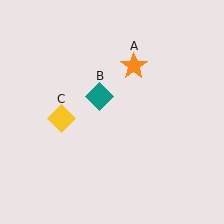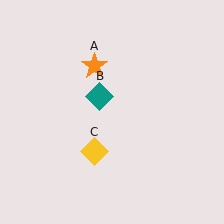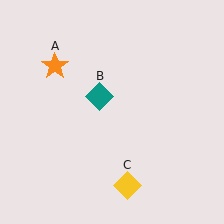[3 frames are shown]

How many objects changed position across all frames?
2 objects changed position: orange star (object A), yellow diamond (object C).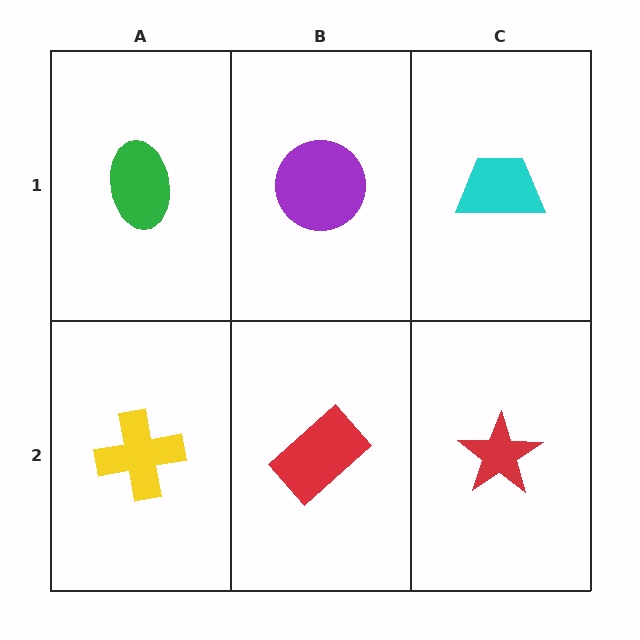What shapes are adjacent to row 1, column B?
A red rectangle (row 2, column B), a green ellipse (row 1, column A), a cyan trapezoid (row 1, column C).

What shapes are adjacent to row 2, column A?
A green ellipse (row 1, column A), a red rectangle (row 2, column B).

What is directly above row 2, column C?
A cyan trapezoid.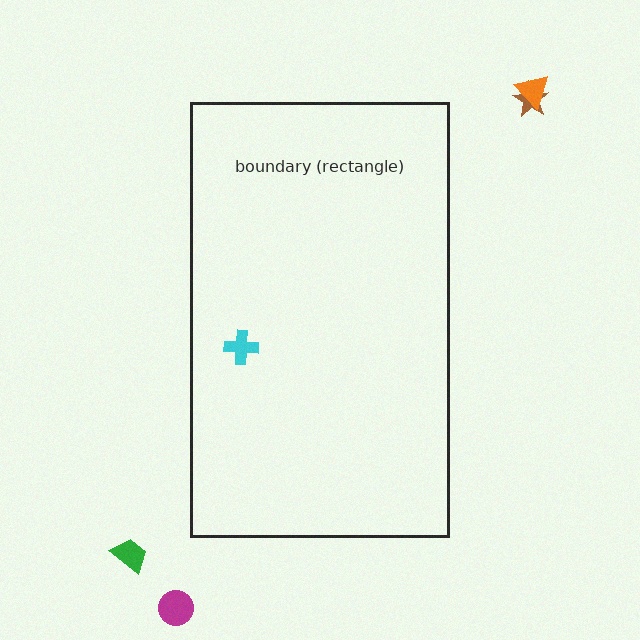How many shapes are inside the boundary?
1 inside, 4 outside.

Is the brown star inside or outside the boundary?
Outside.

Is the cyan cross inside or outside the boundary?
Inside.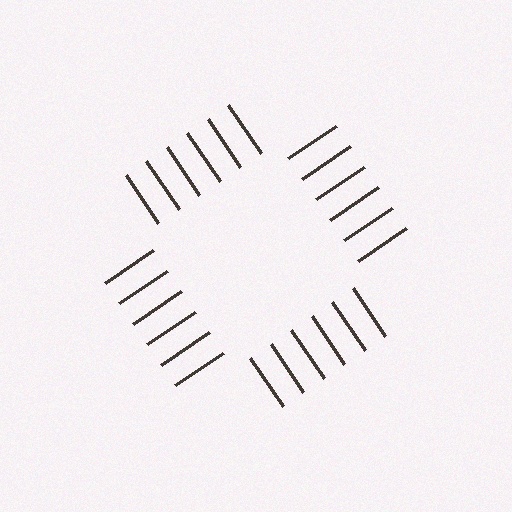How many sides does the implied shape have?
4 sides — the line-ends trace a square.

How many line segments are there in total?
24 — 6 along each of the 4 edges.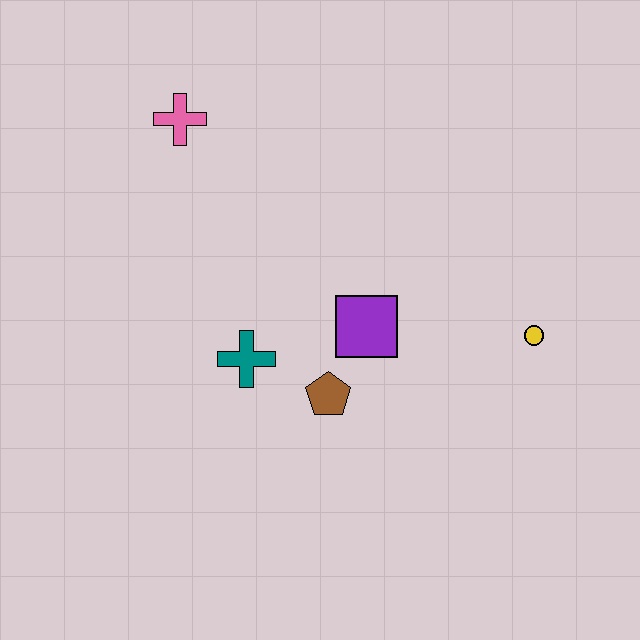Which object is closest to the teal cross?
The brown pentagon is closest to the teal cross.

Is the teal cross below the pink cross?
Yes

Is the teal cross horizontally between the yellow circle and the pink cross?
Yes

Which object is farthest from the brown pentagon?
The pink cross is farthest from the brown pentagon.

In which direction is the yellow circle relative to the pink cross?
The yellow circle is to the right of the pink cross.